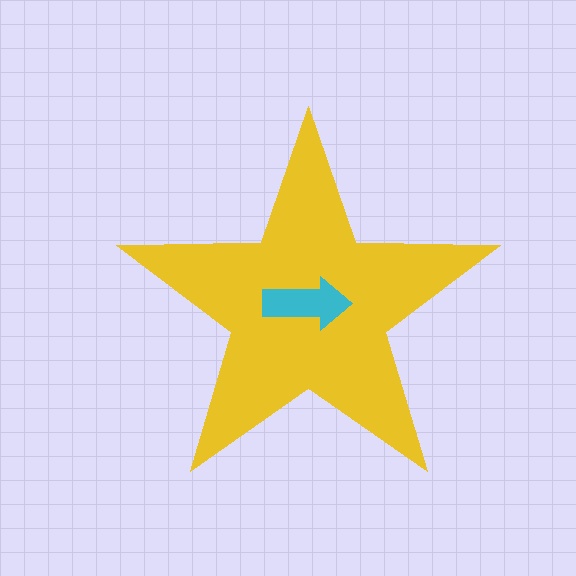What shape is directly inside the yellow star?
The cyan arrow.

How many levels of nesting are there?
2.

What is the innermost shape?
The cyan arrow.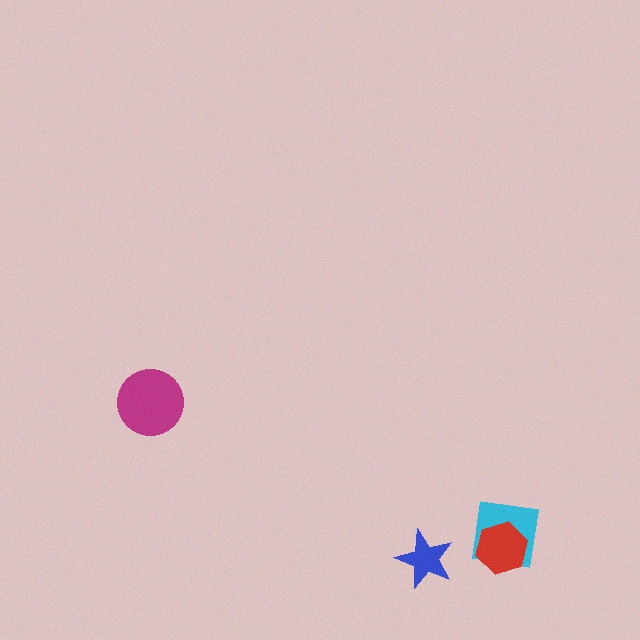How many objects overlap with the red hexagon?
1 object overlaps with the red hexagon.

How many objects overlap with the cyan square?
1 object overlaps with the cyan square.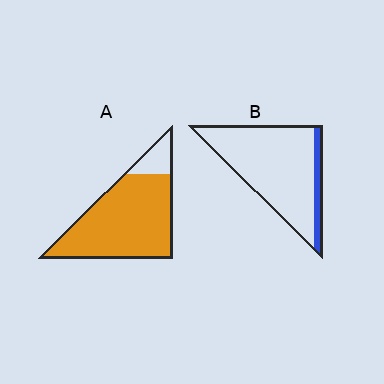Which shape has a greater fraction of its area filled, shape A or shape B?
Shape A.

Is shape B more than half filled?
No.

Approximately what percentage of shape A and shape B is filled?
A is approximately 85% and B is approximately 15%.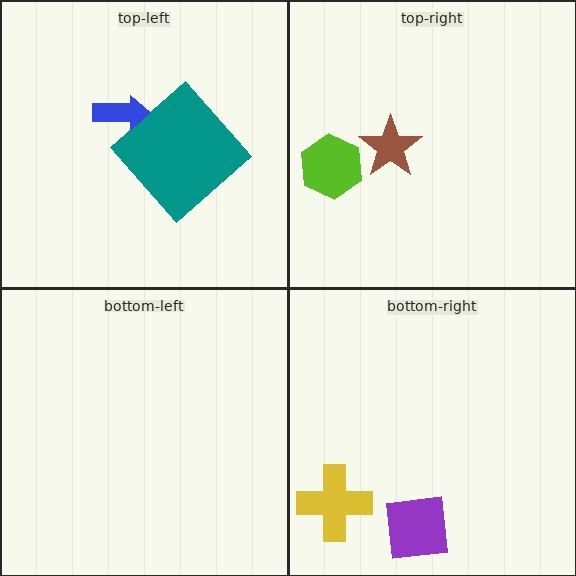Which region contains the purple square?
The bottom-right region.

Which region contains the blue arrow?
The top-left region.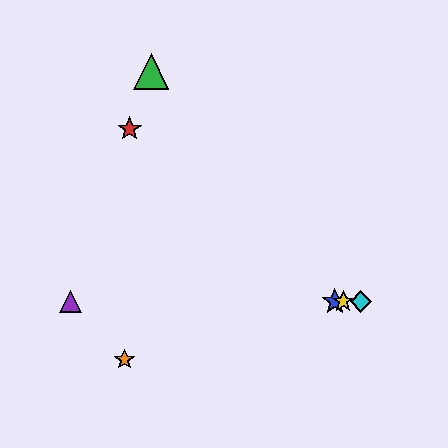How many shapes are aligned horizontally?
4 shapes (the blue star, the yellow star, the purple triangle, the cyan diamond) are aligned horizontally.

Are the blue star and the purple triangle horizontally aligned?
Yes, both are at y≈301.